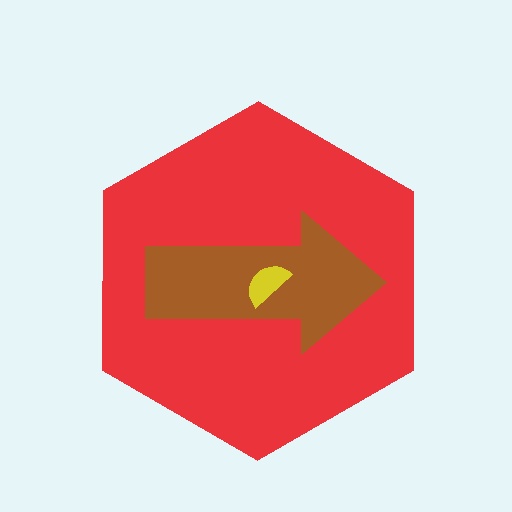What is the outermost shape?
The red hexagon.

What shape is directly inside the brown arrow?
The yellow semicircle.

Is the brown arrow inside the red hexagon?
Yes.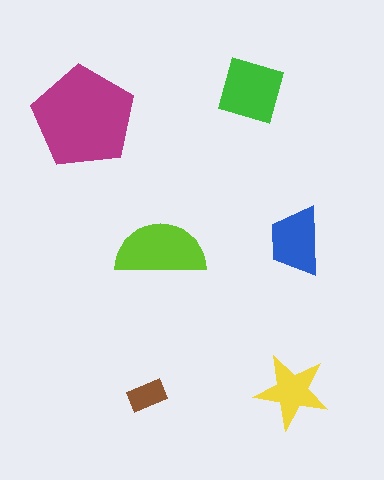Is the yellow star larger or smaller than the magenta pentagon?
Smaller.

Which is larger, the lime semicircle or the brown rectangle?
The lime semicircle.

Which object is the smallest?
The brown rectangle.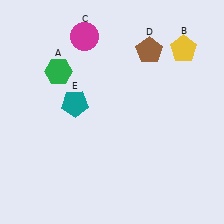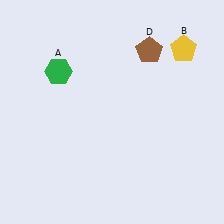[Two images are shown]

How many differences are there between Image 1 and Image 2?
There are 2 differences between the two images.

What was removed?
The teal pentagon (E), the magenta circle (C) were removed in Image 2.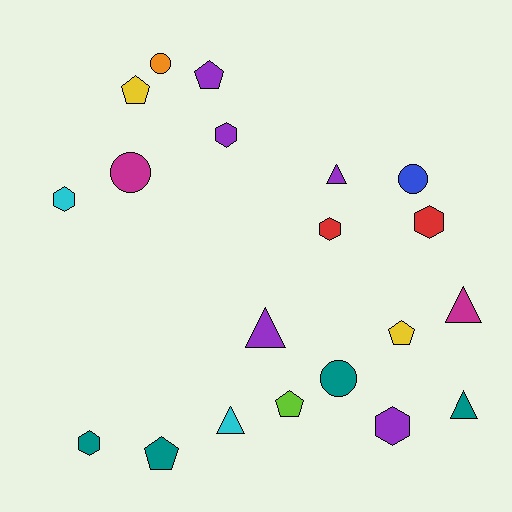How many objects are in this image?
There are 20 objects.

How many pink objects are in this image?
There are no pink objects.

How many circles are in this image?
There are 4 circles.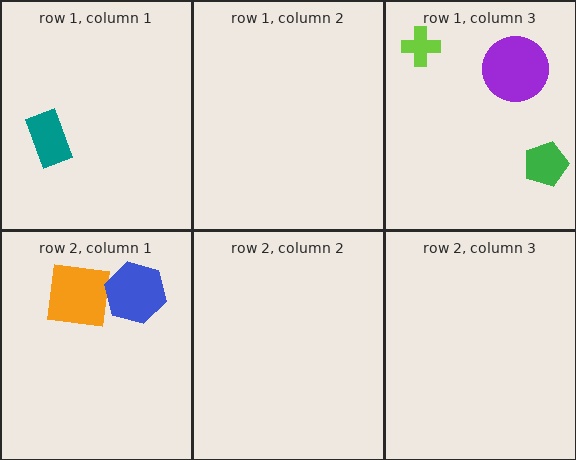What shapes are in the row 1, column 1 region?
The teal rectangle.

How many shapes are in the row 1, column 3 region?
3.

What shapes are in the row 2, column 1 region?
The orange square, the blue hexagon.